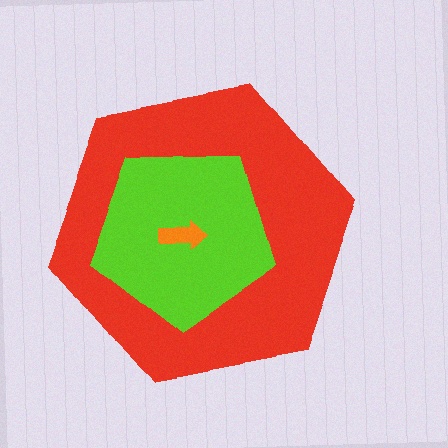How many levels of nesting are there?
3.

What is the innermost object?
The orange arrow.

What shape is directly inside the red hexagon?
The lime pentagon.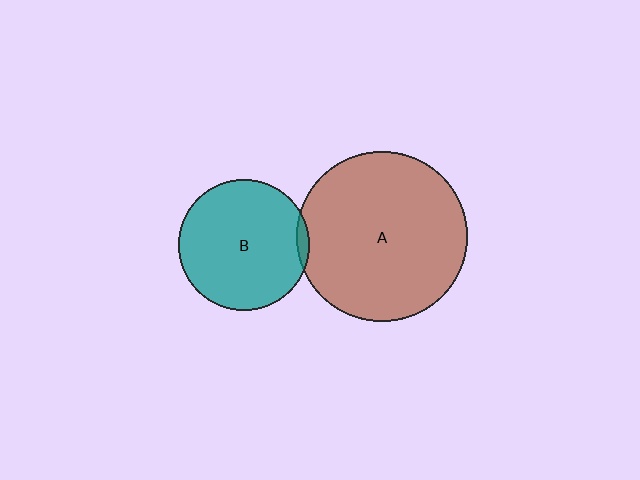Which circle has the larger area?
Circle A (brown).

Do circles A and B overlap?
Yes.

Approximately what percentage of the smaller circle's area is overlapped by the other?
Approximately 5%.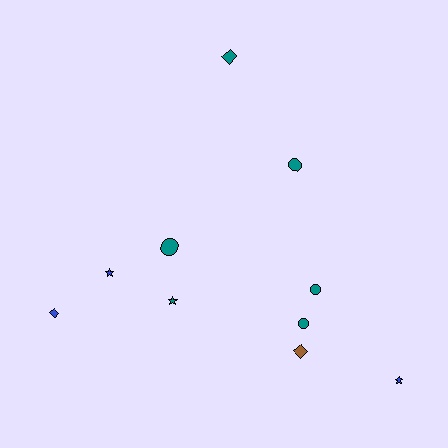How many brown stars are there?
There are no brown stars.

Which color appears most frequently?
Teal, with 6 objects.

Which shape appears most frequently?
Circle, with 4 objects.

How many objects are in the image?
There are 10 objects.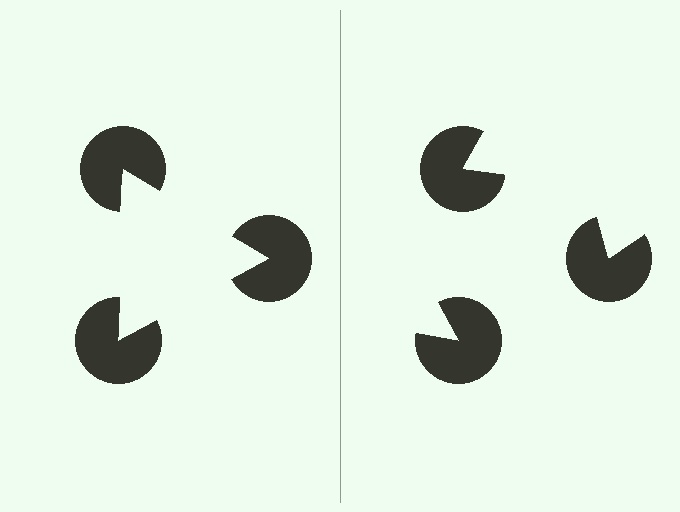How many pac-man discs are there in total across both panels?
6 — 3 on each side.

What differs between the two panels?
The pac-man discs are positioned identically on both sides; only the wedge orientations differ. On the left they align to a triangle; on the right they are misaligned.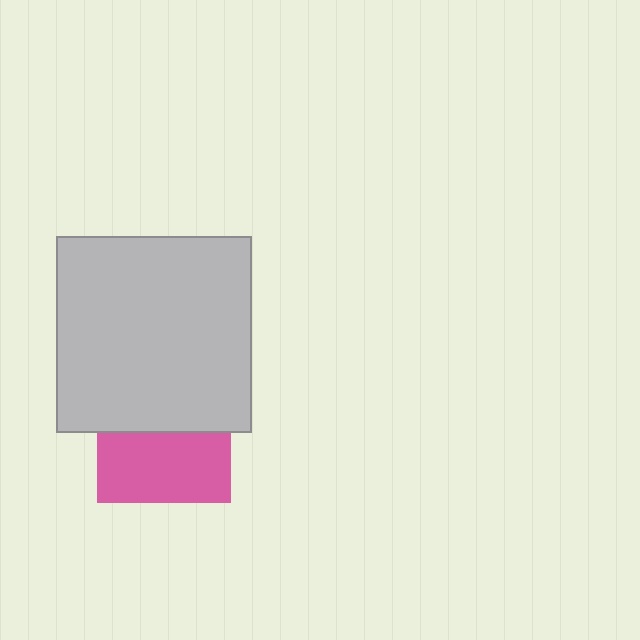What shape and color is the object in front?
The object in front is a light gray square.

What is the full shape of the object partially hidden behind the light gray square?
The partially hidden object is a pink square.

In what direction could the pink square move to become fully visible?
The pink square could move down. That would shift it out from behind the light gray square entirely.